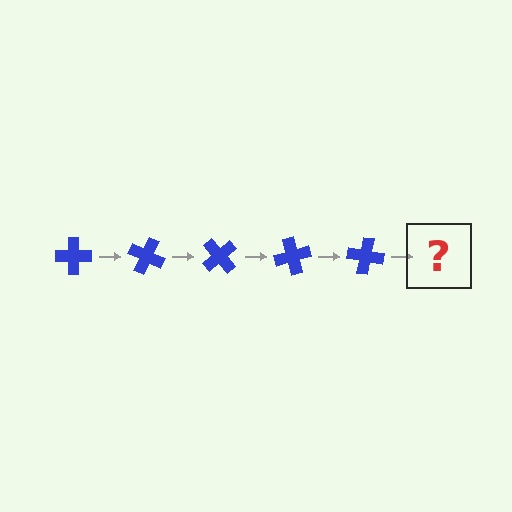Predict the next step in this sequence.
The next step is a blue cross rotated 125 degrees.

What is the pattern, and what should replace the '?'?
The pattern is that the cross rotates 25 degrees each step. The '?' should be a blue cross rotated 125 degrees.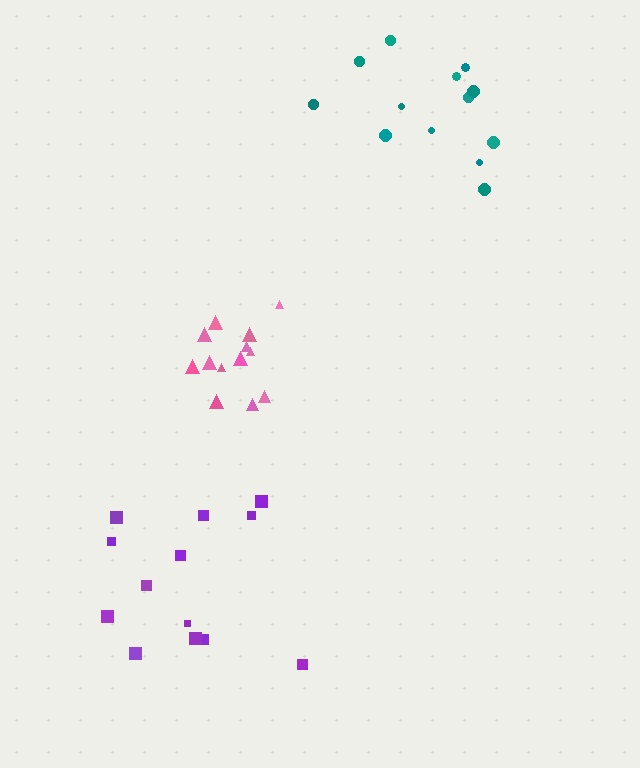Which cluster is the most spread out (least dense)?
Purple.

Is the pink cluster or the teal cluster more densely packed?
Pink.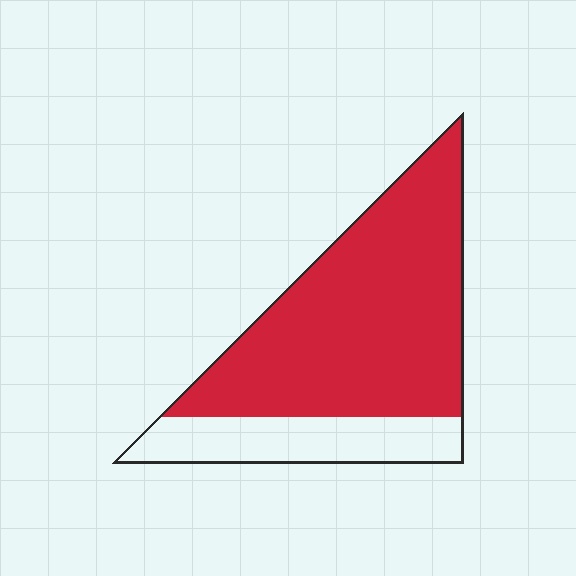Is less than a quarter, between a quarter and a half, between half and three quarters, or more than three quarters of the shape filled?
More than three quarters.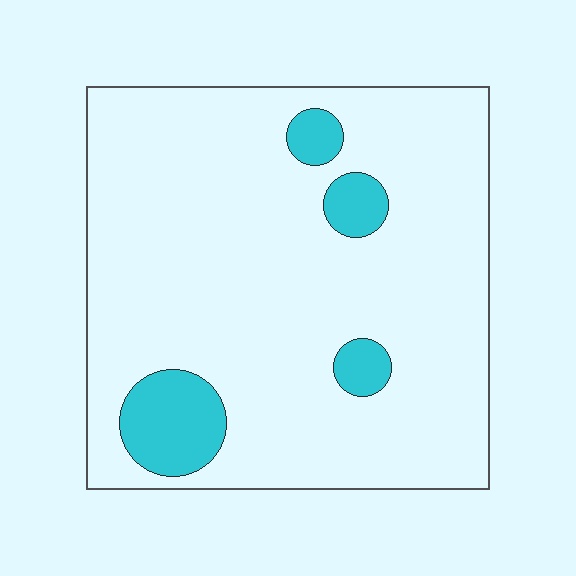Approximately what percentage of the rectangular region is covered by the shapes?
Approximately 10%.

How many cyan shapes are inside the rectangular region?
4.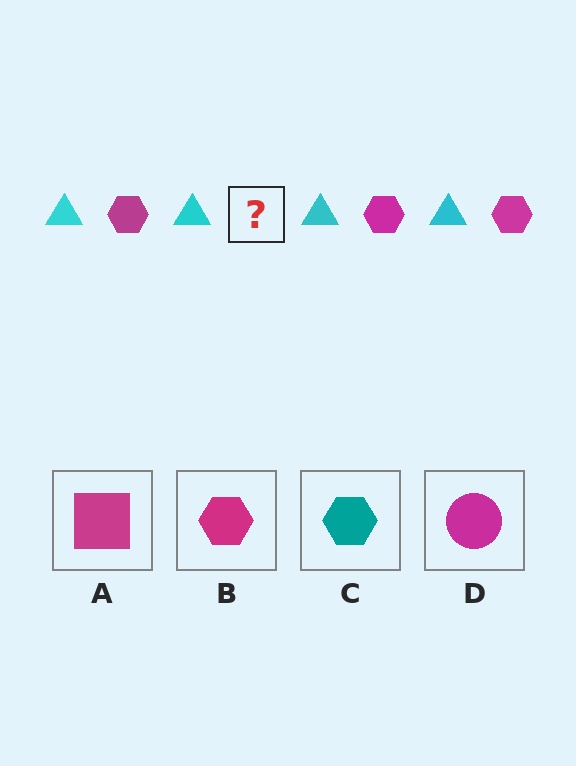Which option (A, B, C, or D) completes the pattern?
B.